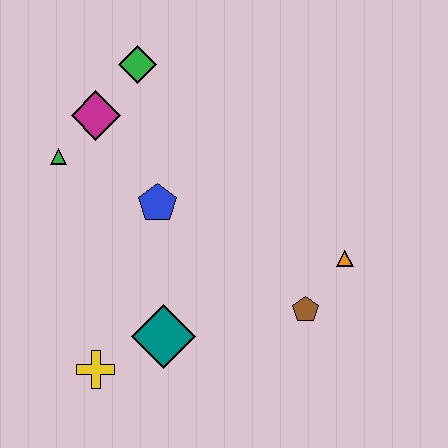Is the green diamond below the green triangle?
No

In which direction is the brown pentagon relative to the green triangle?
The brown pentagon is to the right of the green triangle.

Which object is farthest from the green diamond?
The yellow cross is farthest from the green diamond.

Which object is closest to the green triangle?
The magenta diamond is closest to the green triangle.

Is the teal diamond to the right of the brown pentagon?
No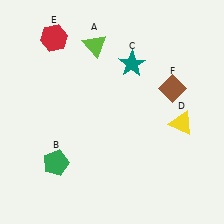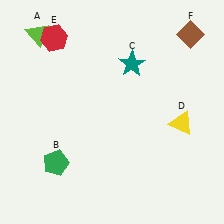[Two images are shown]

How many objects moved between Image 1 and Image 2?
2 objects moved between the two images.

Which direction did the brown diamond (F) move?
The brown diamond (F) moved up.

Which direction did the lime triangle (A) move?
The lime triangle (A) moved left.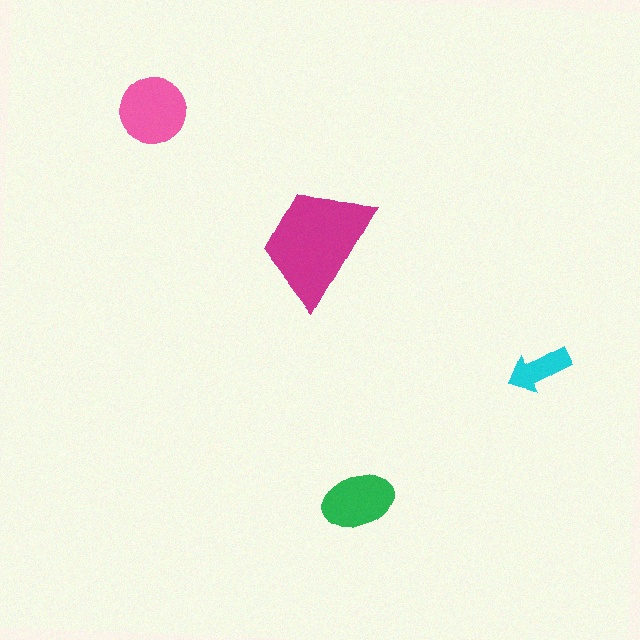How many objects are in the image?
There are 4 objects in the image.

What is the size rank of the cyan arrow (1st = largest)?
4th.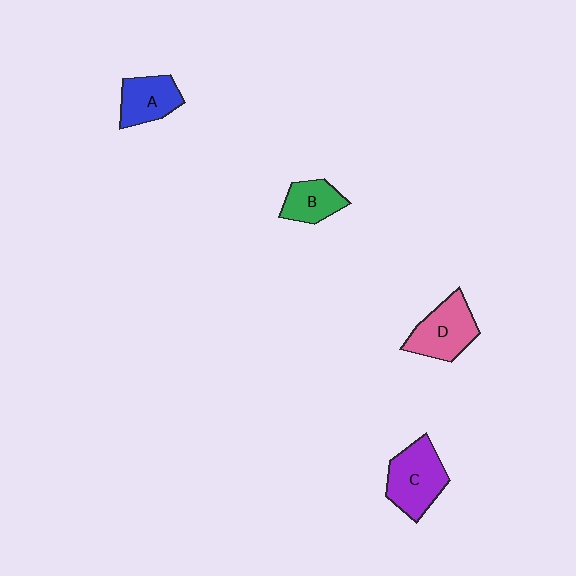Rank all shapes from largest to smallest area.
From largest to smallest: C (purple), D (pink), A (blue), B (green).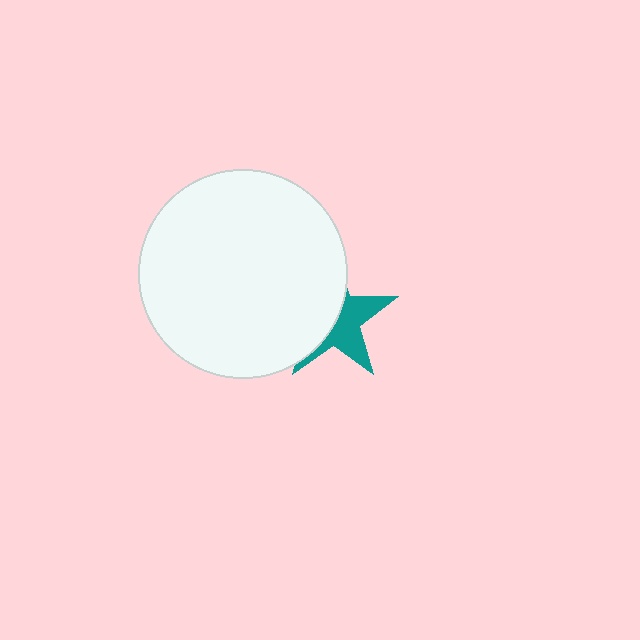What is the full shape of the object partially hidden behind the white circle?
The partially hidden object is a teal star.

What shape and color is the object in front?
The object in front is a white circle.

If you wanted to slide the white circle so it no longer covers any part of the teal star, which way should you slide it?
Slide it left — that is the most direct way to separate the two shapes.